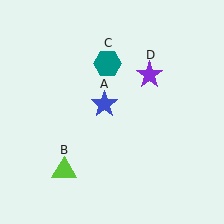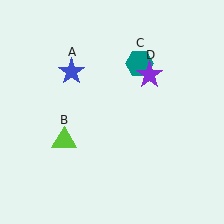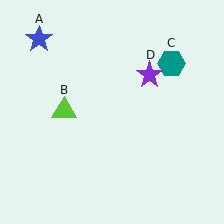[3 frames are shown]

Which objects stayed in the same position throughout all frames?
Purple star (object D) remained stationary.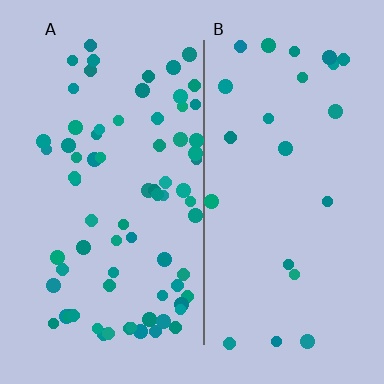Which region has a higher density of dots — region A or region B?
A (the left).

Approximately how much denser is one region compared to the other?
Approximately 3.1× — region A over region B.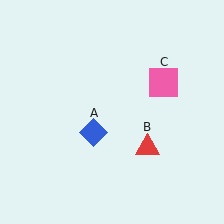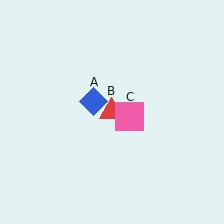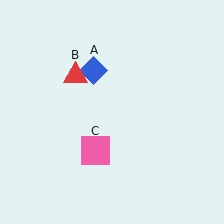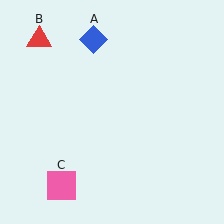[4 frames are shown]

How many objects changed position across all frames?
3 objects changed position: blue diamond (object A), red triangle (object B), pink square (object C).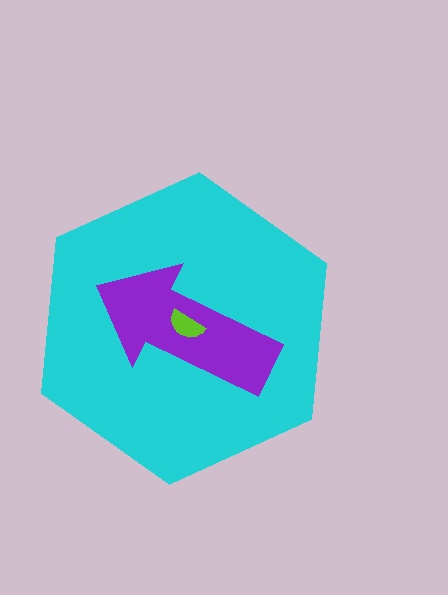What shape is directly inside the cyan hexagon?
The purple arrow.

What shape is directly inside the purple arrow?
The lime semicircle.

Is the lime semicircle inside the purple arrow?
Yes.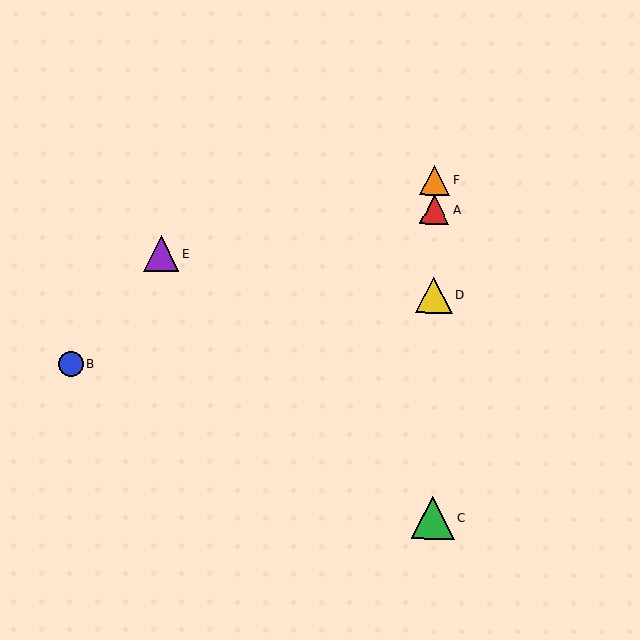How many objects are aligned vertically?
4 objects (A, C, D, F) are aligned vertically.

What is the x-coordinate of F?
Object F is at x≈435.